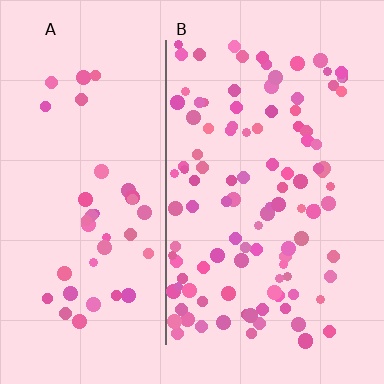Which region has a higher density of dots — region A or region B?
B (the right).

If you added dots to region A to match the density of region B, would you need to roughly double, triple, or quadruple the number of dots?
Approximately triple.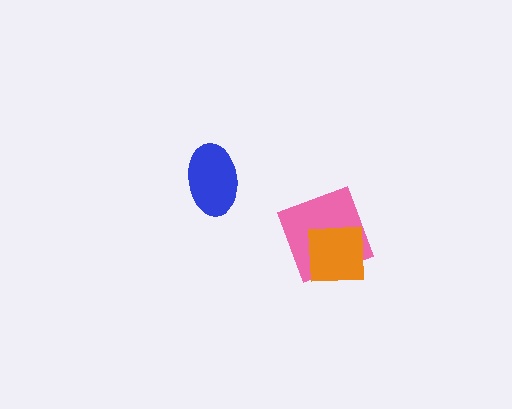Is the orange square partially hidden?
No, no other shape covers it.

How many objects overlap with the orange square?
1 object overlaps with the orange square.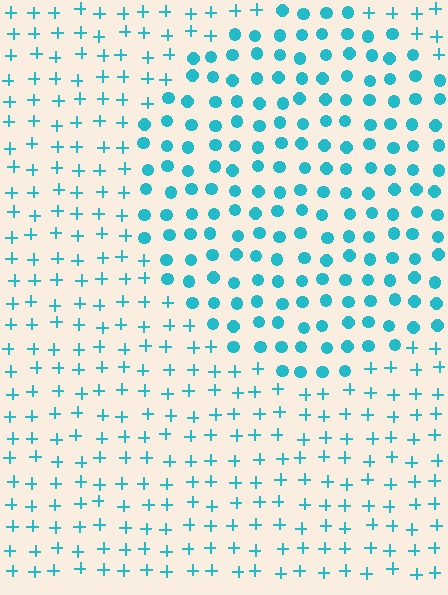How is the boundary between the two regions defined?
The boundary is defined by a change in element shape: circles inside vs. plus signs outside. All elements share the same color and spacing.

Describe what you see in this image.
The image is filled with small cyan elements arranged in a uniform grid. A circle-shaped region contains circles, while the surrounding area contains plus signs. The boundary is defined purely by the change in element shape.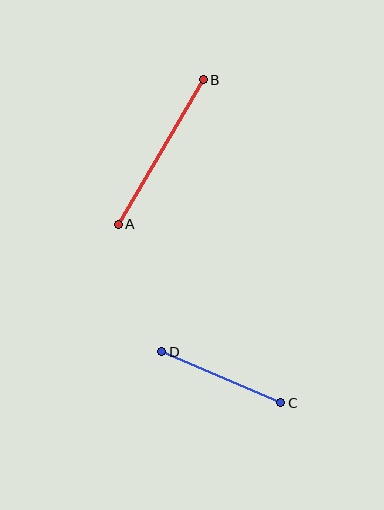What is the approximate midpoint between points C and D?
The midpoint is at approximately (221, 377) pixels.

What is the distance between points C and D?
The distance is approximately 130 pixels.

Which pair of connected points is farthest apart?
Points A and B are farthest apart.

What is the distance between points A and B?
The distance is approximately 168 pixels.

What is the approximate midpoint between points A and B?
The midpoint is at approximately (161, 152) pixels.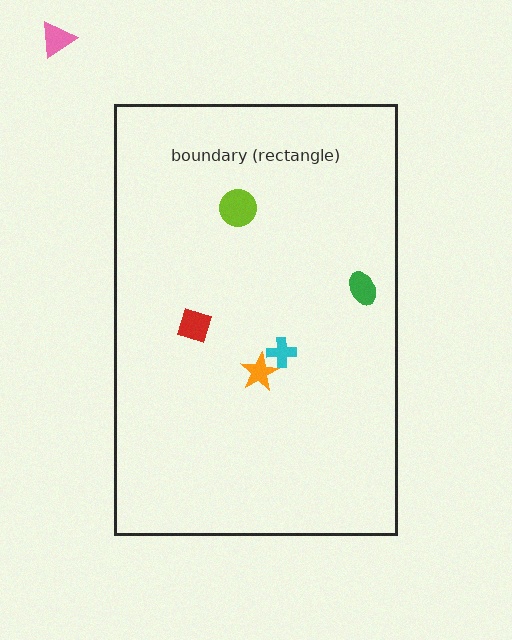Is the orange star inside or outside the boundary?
Inside.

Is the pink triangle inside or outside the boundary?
Outside.